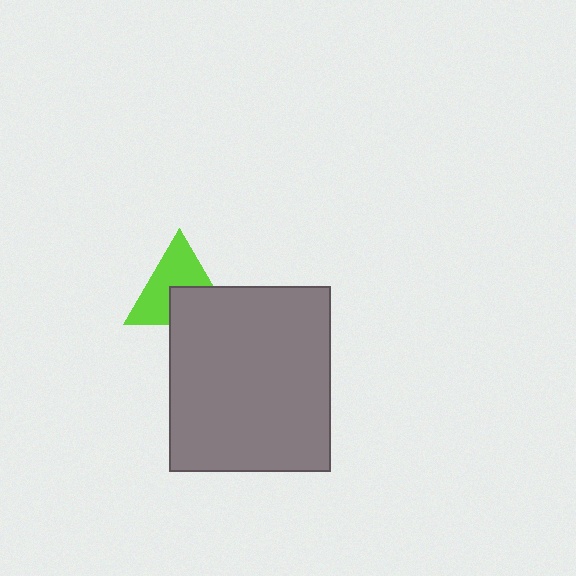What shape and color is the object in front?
The object in front is a gray rectangle.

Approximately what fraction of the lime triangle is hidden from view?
Roughly 40% of the lime triangle is hidden behind the gray rectangle.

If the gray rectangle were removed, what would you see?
You would see the complete lime triangle.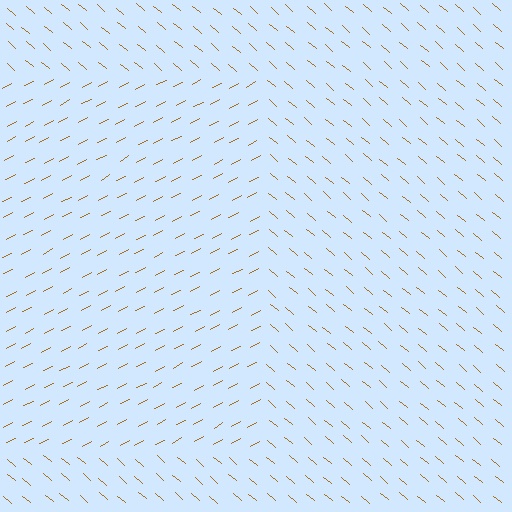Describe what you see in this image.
The image is filled with small brown line segments. A rectangle region in the image has lines oriented differently from the surrounding lines, creating a visible texture boundary.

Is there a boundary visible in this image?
Yes, there is a texture boundary formed by a change in line orientation.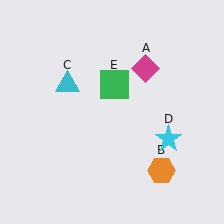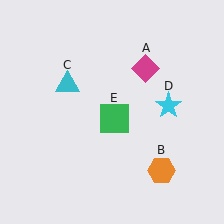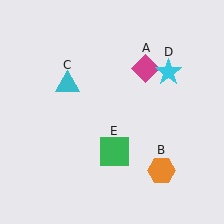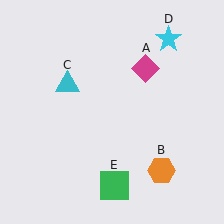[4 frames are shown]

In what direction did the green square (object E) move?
The green square (object E) moved down.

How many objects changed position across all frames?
2 objects changed position: cyan star (object D), green square (object E).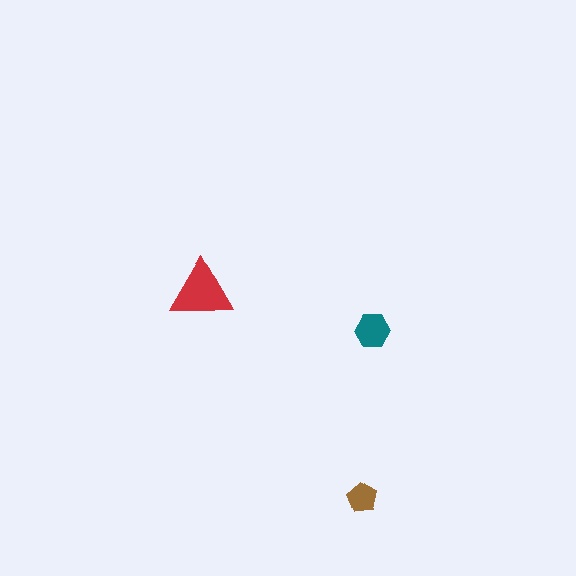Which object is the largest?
The red triangle.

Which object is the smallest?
The brown pentagon.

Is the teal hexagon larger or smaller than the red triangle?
Smaller.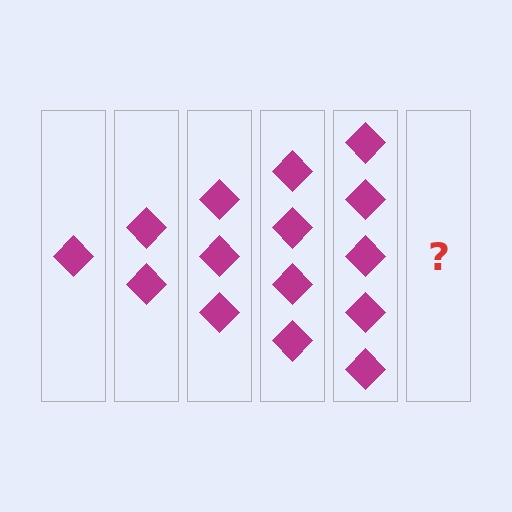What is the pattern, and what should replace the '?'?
The pattern is that each step adds one more diamond. The '?' should be 6 diamonds.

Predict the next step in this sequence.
The next step is 6 diamonds.